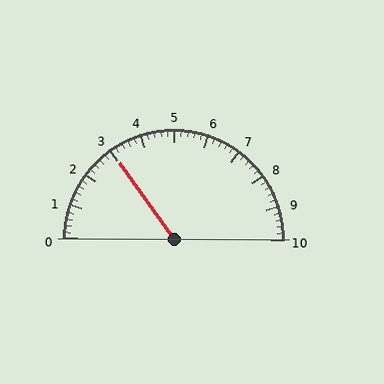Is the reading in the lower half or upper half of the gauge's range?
The reading is in the lower half of the range (0 to 10).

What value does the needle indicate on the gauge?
The needle indicates approximately 3.0.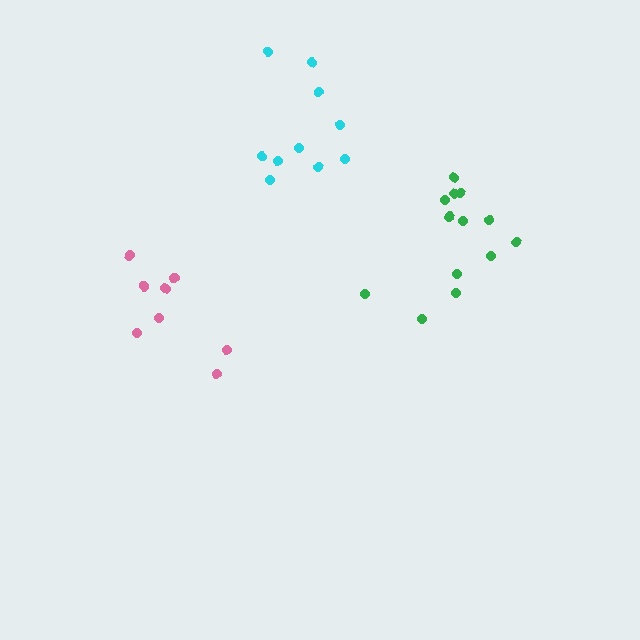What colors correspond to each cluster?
The clusters are colored: pink, green, cyan.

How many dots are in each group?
Group 1: 8 dots, Group 2: 13 dots, Group 3: 10 dots (31 total).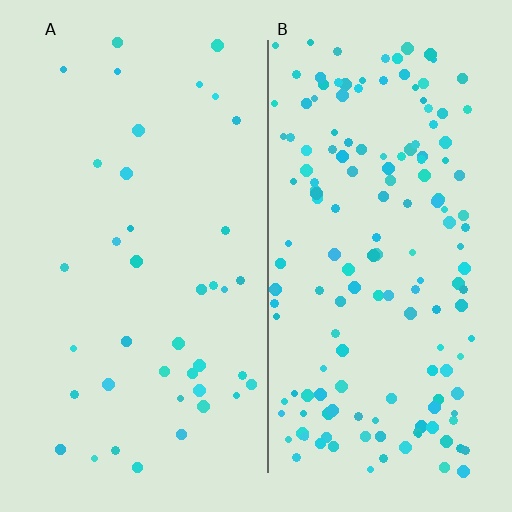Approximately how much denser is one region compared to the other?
Approximately 4.0× — region B over region A.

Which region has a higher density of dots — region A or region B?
B (the right).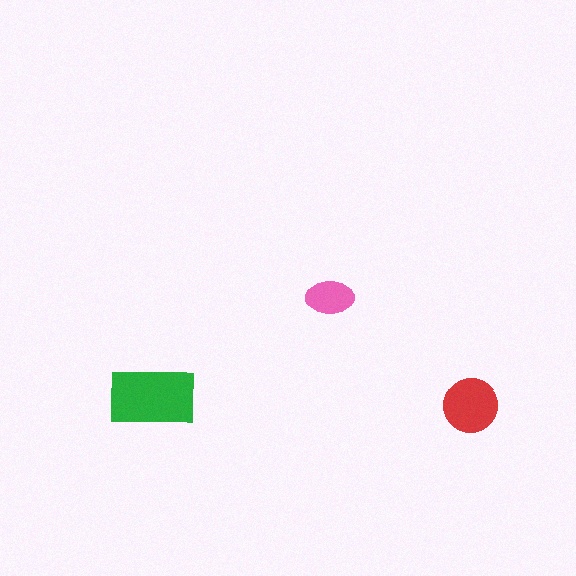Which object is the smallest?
The pink ellipse.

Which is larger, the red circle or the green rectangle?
The green rectangle.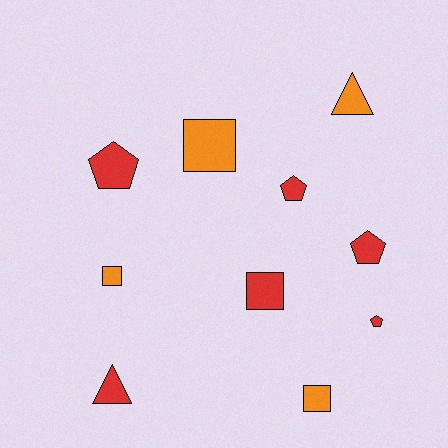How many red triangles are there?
There is 1 red triangle.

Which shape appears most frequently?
Square, with 4 objects.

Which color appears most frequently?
Red, with 6 objects.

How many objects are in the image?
There are 10 objects.